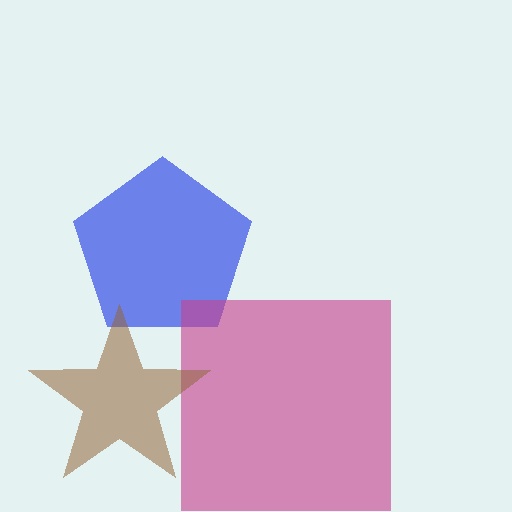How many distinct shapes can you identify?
There are 3 distinct shapes: a blue pentagon, a magenta square, a brown star.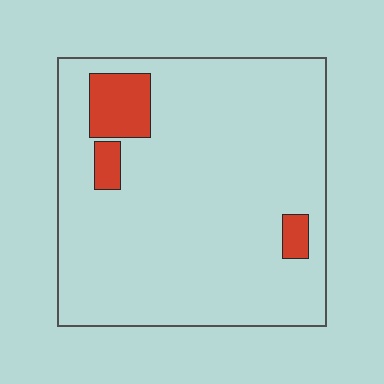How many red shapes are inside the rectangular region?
3.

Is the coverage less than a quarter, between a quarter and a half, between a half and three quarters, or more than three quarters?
Less than a quarter.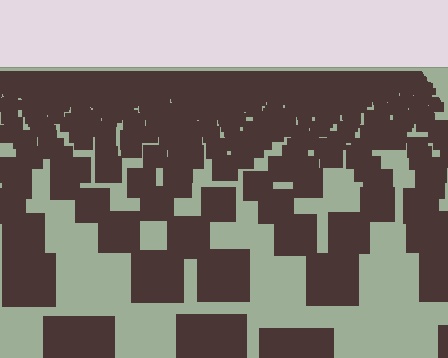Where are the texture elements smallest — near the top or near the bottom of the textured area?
Near the top.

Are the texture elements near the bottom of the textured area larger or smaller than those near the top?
Larger. Near the bottom, elements are closer to the viewer and appear at a bigger on-screen size.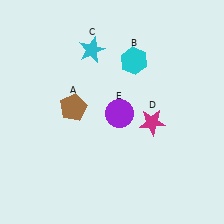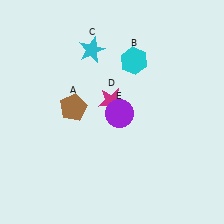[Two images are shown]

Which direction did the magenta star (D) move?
The magenta star (D) moved left.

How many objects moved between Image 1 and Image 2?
1 object moved between the two images.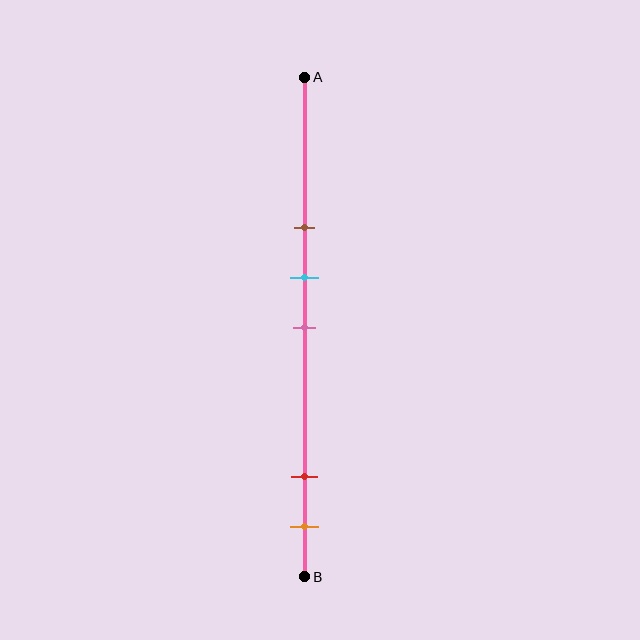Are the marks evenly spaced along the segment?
No, the marks are not evenly spaced.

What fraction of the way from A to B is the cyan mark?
The cyan mark is approximately 40% (0.4) of the way from A to B.